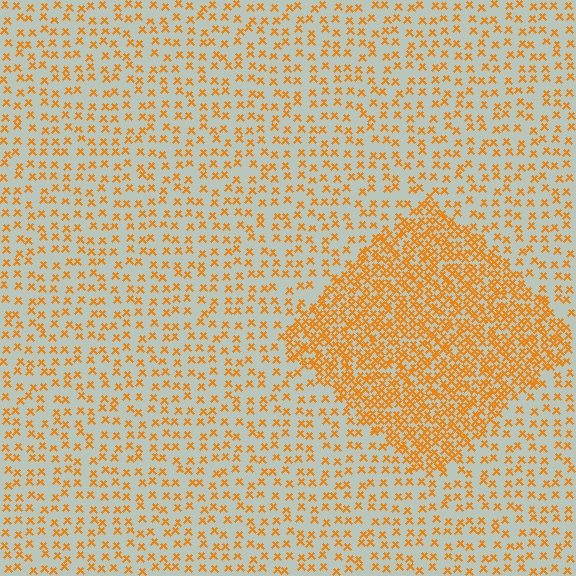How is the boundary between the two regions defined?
The boundary is defined by a change in element density (approximately 2.5x ratio). All elements are the same color, size, and shape.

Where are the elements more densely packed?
The elements are more densely packed inside the diamond boundary.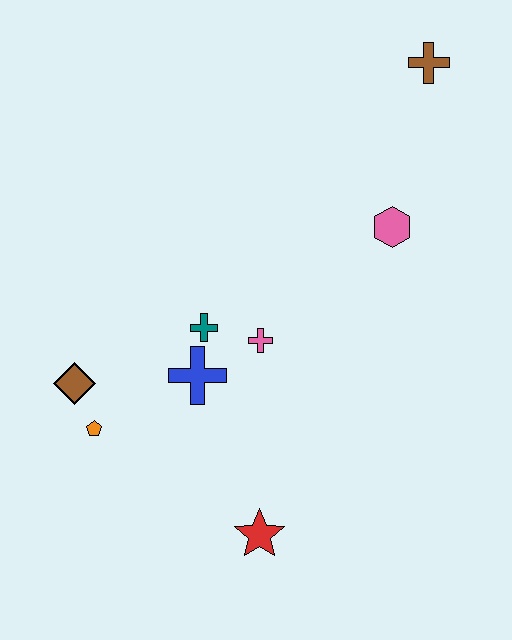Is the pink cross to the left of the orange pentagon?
No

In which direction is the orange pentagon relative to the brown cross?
The orange pentagon is below the brown cross.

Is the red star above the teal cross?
No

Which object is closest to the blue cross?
The teal cross is closest to the blue cross.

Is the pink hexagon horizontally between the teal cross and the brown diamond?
No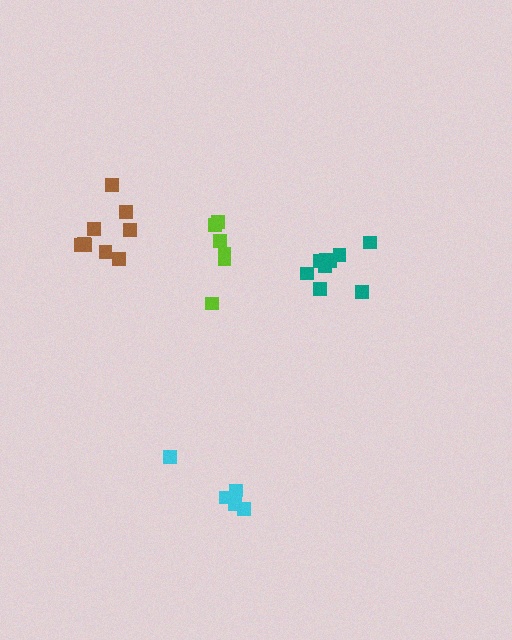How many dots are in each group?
Group 1: 5 dots, Group 2: 9 dots, Group 3: 6 dots, Group 4: 9 dots (29 total).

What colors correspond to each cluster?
The clusters are colored: cyan, brown, lime, teal.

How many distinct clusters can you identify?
There are 4 distinct clusters.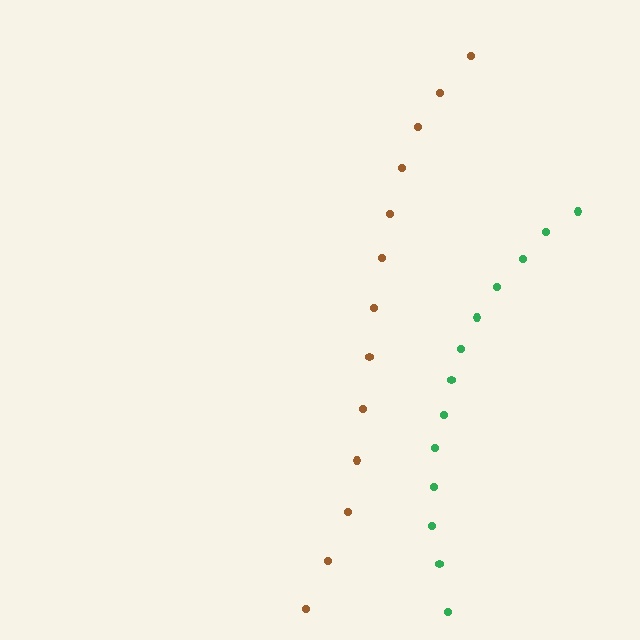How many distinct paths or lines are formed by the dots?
There are 2 distinct paths.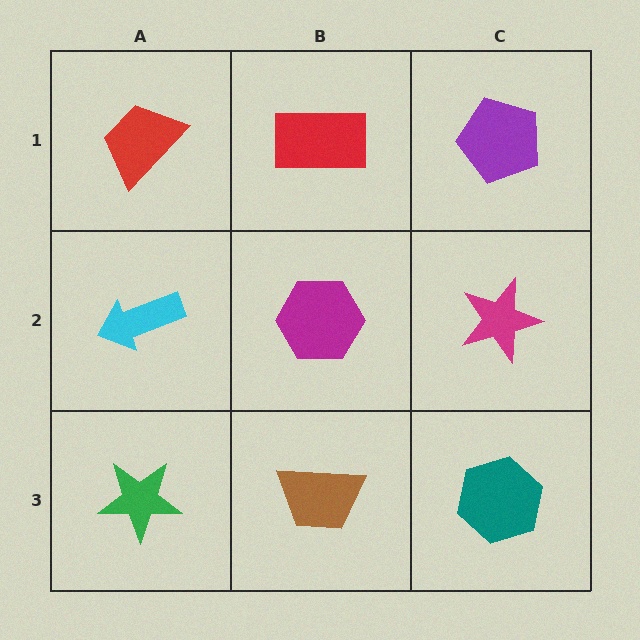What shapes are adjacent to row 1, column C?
A magenta star (row 2, column C), a red rectangle (row 1, column B).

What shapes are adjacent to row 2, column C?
A purple pentagon (row 1, column C), a teal hexagon (row 3, column C), a magenta hexagon (row 2, column B).